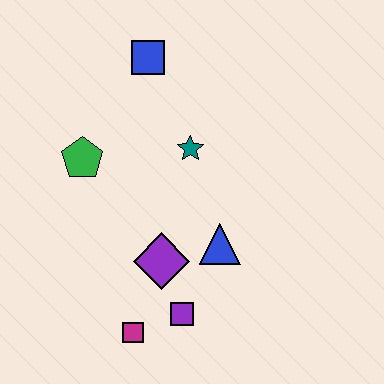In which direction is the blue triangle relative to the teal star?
The blue triangle is below the teal star.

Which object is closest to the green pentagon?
The teal star is closest to the green pentagon.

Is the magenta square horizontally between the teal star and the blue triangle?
No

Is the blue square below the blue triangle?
No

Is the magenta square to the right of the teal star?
No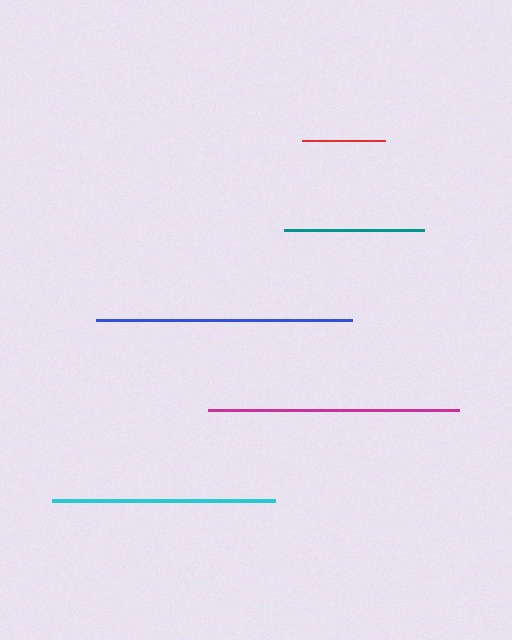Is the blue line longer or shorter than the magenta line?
The blue line is longer than the magenta line.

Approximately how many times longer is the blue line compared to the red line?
The blue line is approximately 3.1 times the length of the red line.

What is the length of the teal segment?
The teal segment is approximately 140 pixels long.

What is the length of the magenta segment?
The magenta segment is approximately 252 pixels long.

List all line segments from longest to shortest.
From longest to shortest: blue, magenta, cyan, teal, red.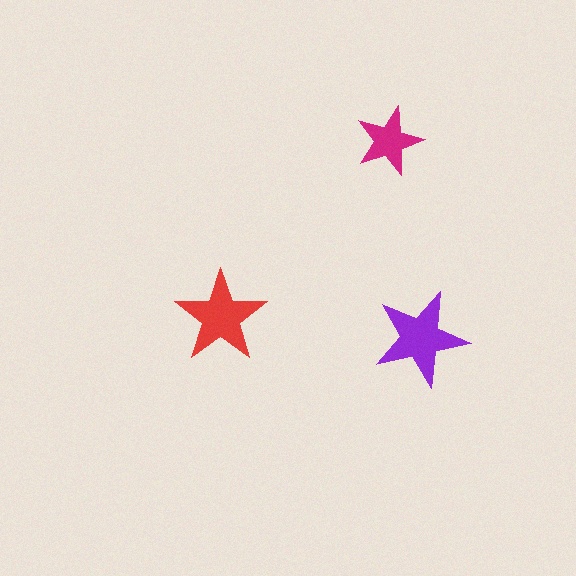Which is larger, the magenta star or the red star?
The red one.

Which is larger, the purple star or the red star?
The purple one.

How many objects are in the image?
There are 3 objects in the image.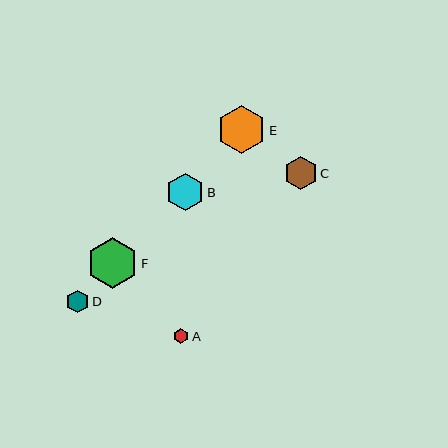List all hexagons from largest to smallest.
From largest to smallest: F, E, B, C, D, A.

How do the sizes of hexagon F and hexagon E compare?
Hexagon F and hexagon E are approximately the same size.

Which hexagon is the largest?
Hexagon F is the largest with a size of approximately 50 pixels.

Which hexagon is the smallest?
Hexagon A is the smallest with a size of approximately 15 pixels.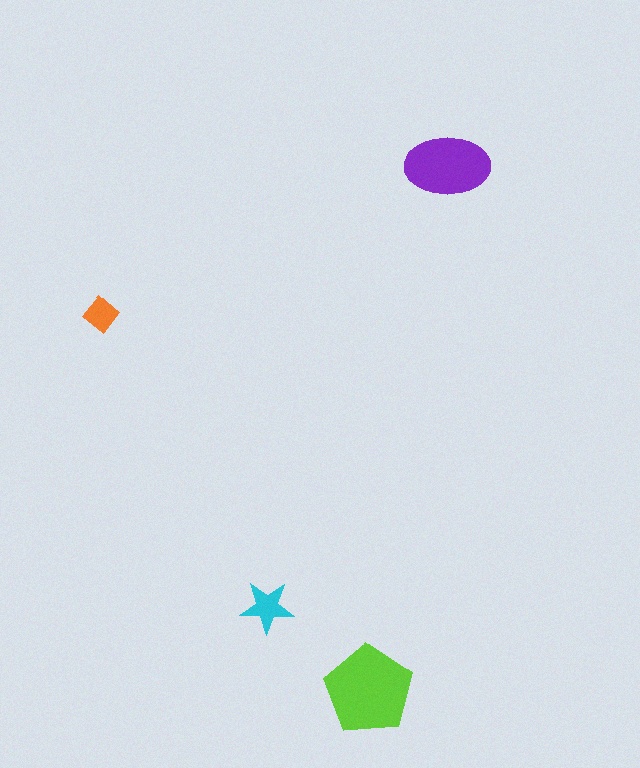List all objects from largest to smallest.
The lime pentagon, the purple ellipse, the cyan star, the orange diamond.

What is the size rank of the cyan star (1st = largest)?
3rd.